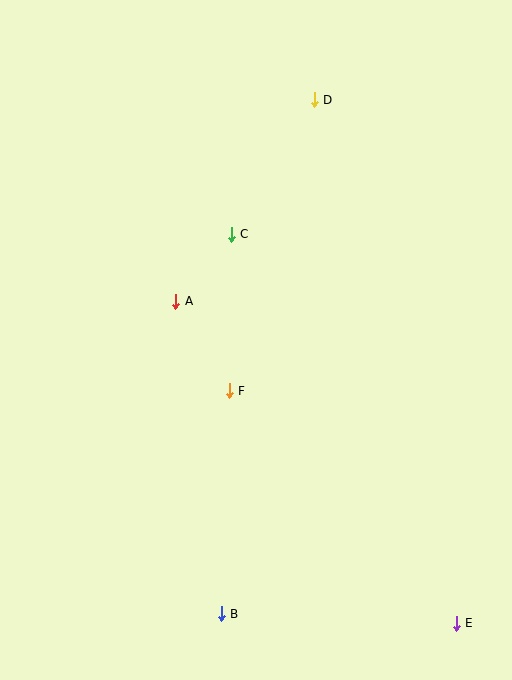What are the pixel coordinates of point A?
Point A is at (176, 301).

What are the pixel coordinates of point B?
Point B is at (221, 614).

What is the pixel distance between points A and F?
The distance between A and F is 104 pixels.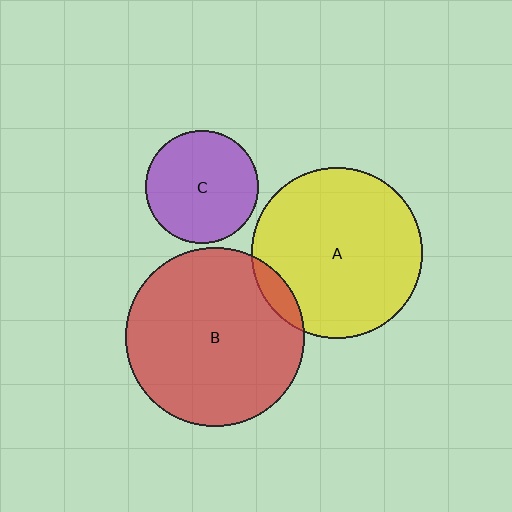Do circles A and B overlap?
Yes.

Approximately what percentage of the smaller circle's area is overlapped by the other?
Approximately 5%.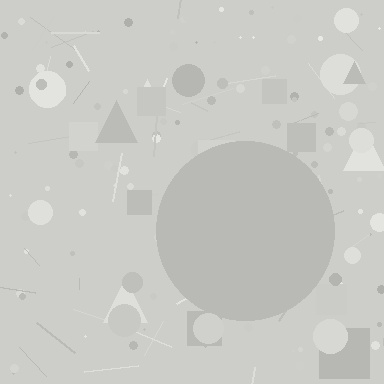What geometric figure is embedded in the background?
A circle is embedded in the background.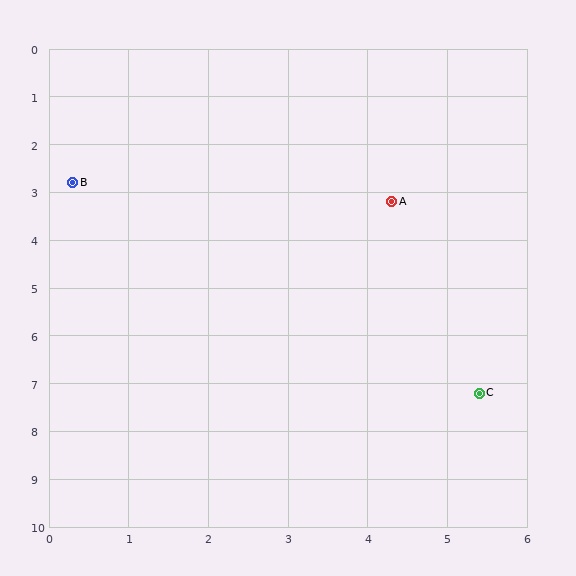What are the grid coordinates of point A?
Point A is at approximately (4.3, 3.2).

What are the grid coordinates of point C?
Point C is at approximately (5.4, 7.2).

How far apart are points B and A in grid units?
Points B and A are about 4.0 grid units apart.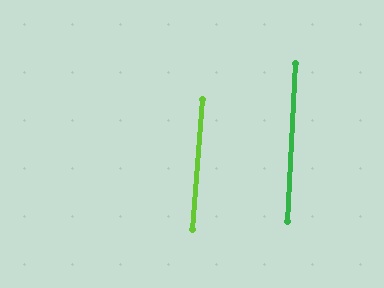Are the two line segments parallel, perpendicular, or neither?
Parallel — their directions differ by only 1.6°.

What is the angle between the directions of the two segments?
Approximately 2 degrees.